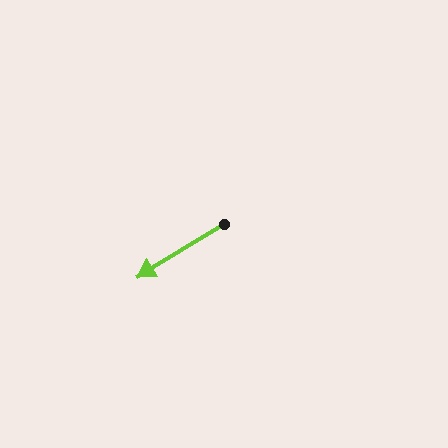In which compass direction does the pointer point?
Southwest.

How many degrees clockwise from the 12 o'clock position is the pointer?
Approximately 239 degrees.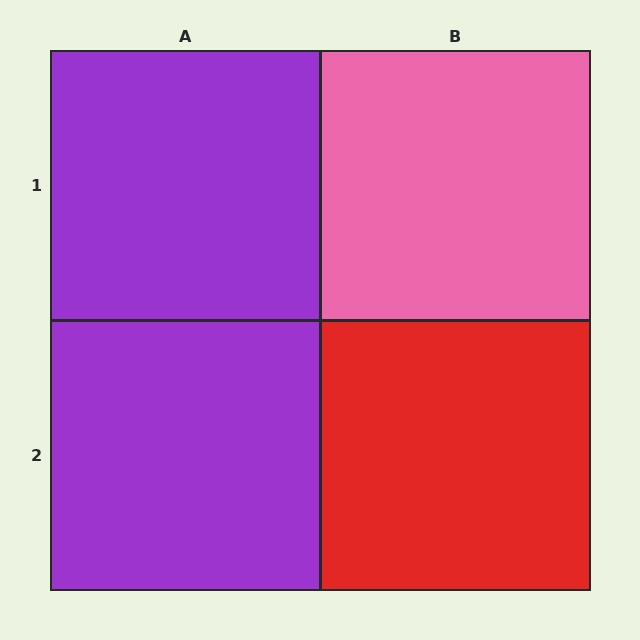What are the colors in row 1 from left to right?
Purple, pink.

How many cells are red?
1 cell is red.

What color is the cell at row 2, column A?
Purple.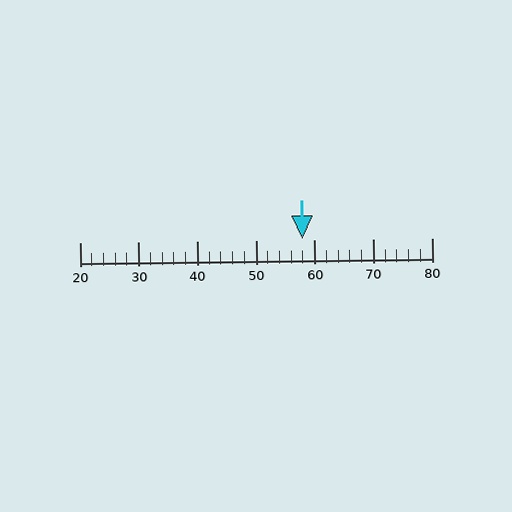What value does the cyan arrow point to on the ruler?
The cyan arrow points to approximately 58.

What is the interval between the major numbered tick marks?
The major tick marks are spaced 10 units apart.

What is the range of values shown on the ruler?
The ruler shows values from 20 to 80.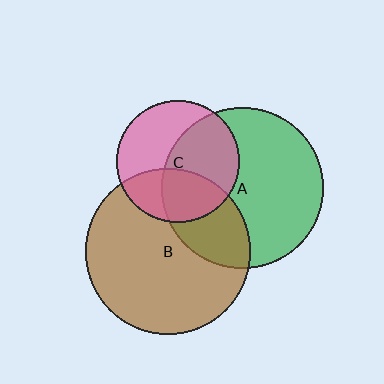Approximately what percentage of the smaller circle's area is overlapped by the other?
Approximately 55%.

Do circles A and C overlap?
Yes.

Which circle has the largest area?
Circle B (brown).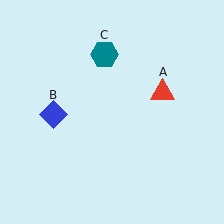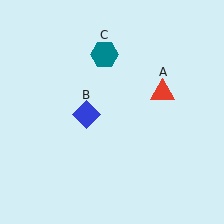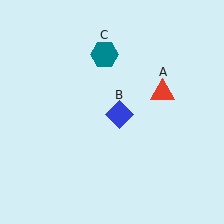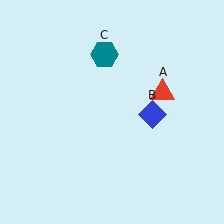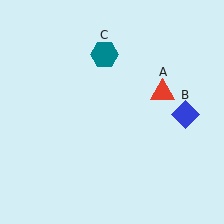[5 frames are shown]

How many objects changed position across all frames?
1 object changed position: blue diamond (object B).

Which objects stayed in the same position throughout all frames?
Red triangle (object A) and teal hexagon (object C) remained stationary.